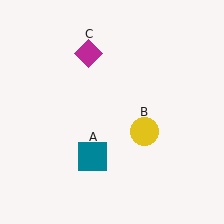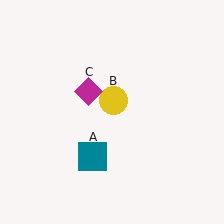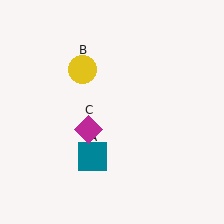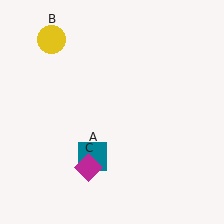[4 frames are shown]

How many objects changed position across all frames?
2 objects changed position: yellow circle (object B), magenta diamond (object C).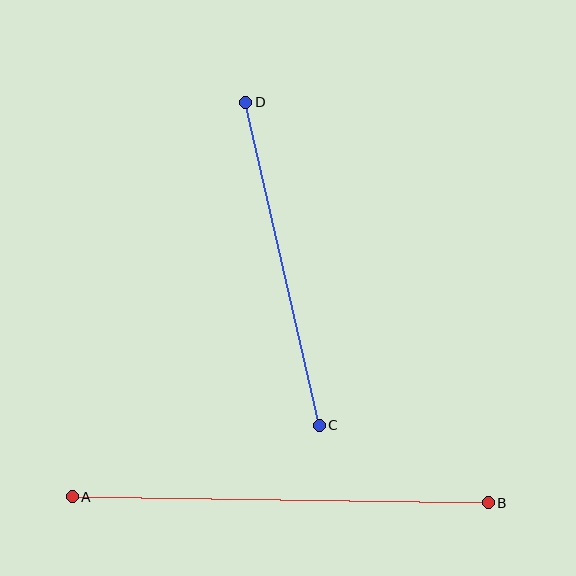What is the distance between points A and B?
The distance is approximately 416 pixels.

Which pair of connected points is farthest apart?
Points A and B are farthest apart.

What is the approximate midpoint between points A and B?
The midpoint is at approximately (280, 500) pixels.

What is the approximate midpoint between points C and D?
The midpoint is at approximately (282, 264) pixels.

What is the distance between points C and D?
The distance is approximately 331 pixels.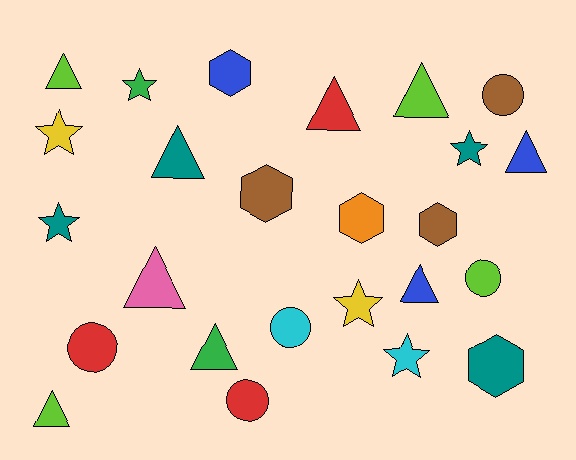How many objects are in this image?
There are 25 objects.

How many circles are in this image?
There are 5 circles.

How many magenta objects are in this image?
There are no magenta objects.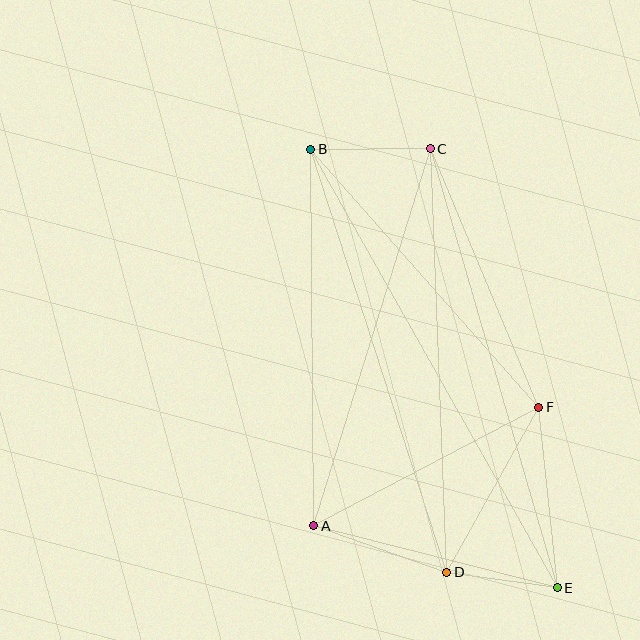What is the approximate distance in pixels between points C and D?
The distance between C and D is approximately 424 pixels.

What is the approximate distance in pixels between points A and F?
The distance between A and F is approximately 254 pixels.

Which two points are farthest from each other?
Points B and E are farthest from each other.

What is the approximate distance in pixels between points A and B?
The distance between A and B is approximately 377 pixels.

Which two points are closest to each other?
Points D and E are closest to each other.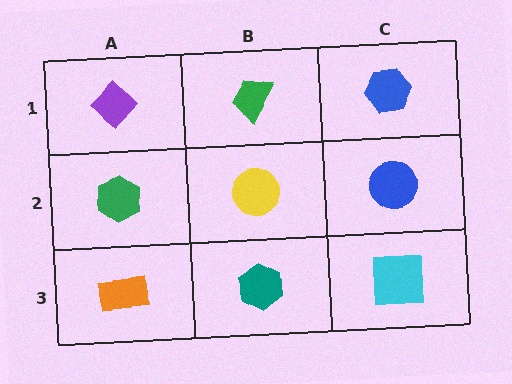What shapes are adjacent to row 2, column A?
A purple diamond (row 1, column A), an orange rectangle (row 3, column A), a yellow circle (row 2, column B).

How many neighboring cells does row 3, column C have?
2.